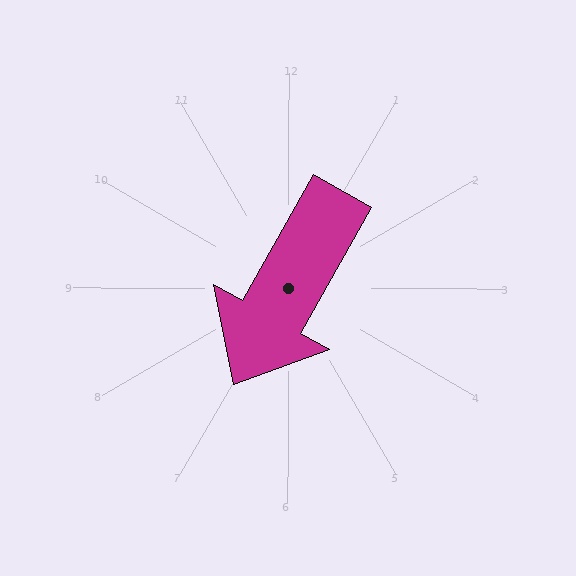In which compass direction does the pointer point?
Southwest.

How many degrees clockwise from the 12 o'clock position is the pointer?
Approximately 209 degrees.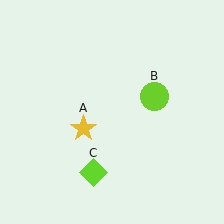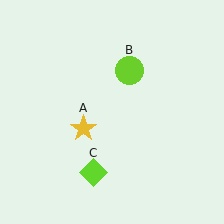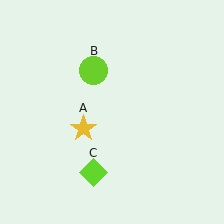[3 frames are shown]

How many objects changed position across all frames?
1 object changed position: lime circle (object B).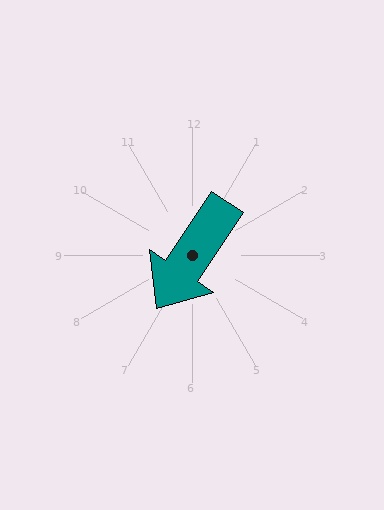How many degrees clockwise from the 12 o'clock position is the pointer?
Approximately 214 degrees.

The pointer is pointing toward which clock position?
Roughly 7 o'clock.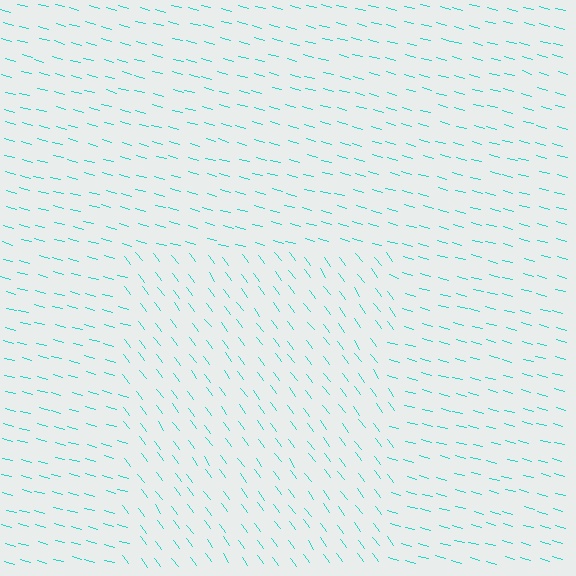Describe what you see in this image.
The image is filled with small cyan line segments. A rectangle region in the image has lines oriented differently from the surrounding lines, creating a visible texture boundary.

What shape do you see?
I see a rectangle.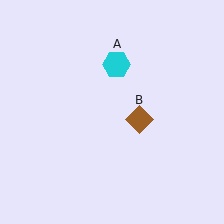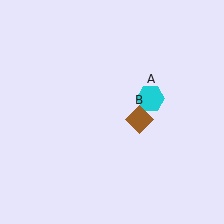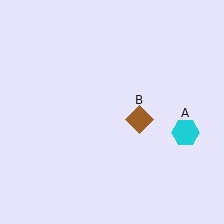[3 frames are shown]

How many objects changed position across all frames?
1 object changed position: cyan hexagon (object A).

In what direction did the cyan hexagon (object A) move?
The cyan hexagon (object A) moved down and to the right.